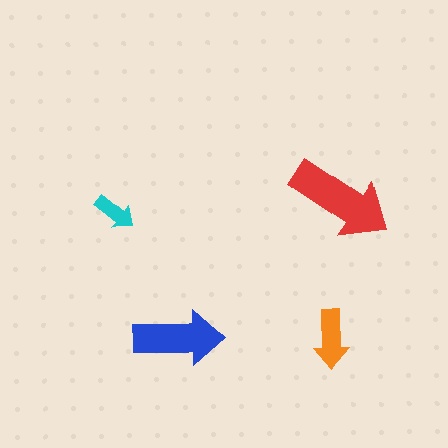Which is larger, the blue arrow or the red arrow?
The red one.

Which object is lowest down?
The orange arrow is bottommost.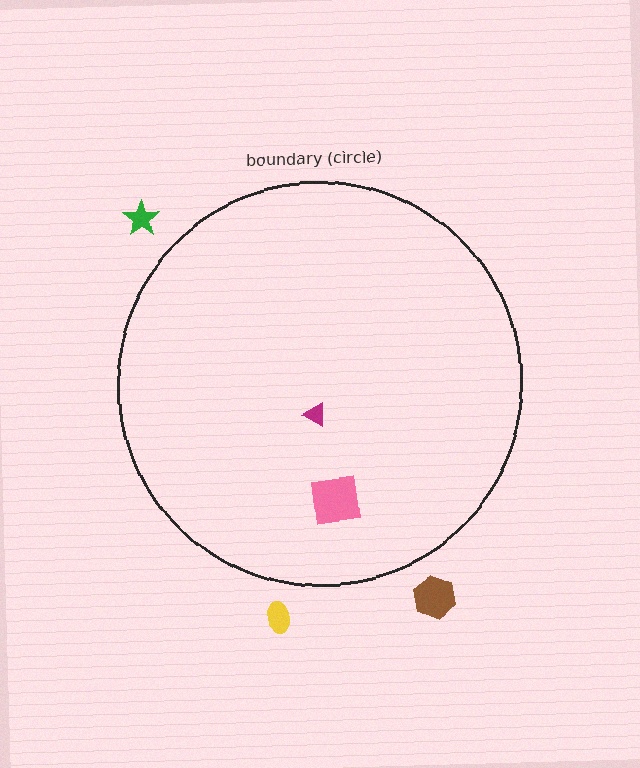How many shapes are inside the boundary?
2 inside, 3 outside.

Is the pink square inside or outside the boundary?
Inside.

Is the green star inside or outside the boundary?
Outside.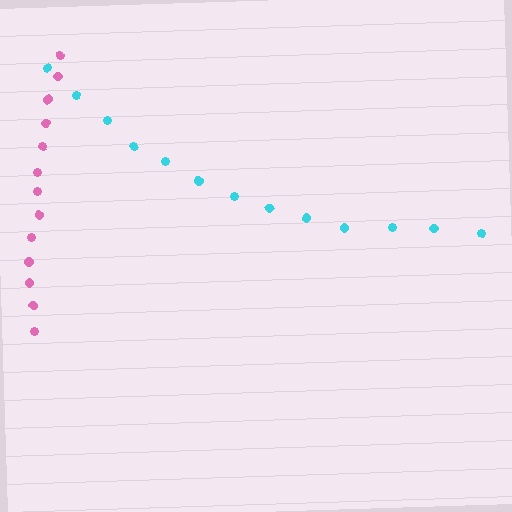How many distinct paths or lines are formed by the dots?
There are 2 distinct paths.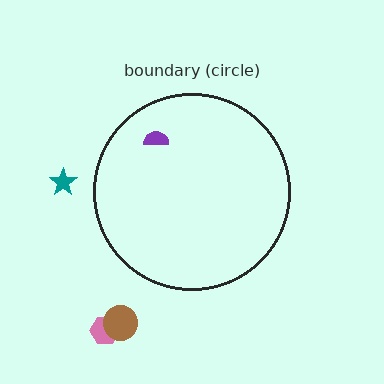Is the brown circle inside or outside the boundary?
Outside.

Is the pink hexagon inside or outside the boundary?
Outside.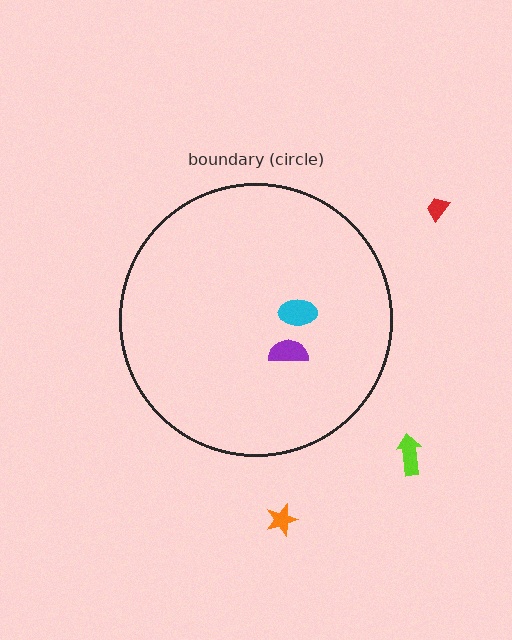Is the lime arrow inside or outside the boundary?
Outside.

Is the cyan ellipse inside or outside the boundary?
Inside.